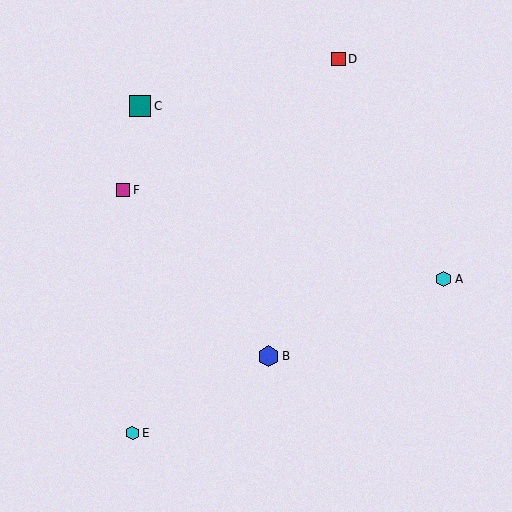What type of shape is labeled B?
Shape B is a blue hexagon.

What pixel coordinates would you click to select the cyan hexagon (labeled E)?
Click at (132, 433) to select the cyan hexagon E.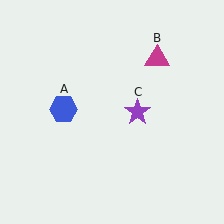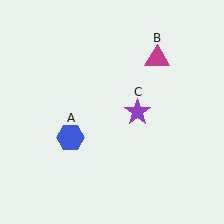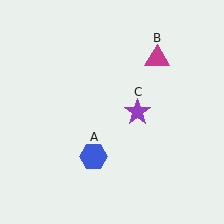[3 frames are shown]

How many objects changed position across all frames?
1 object changed position: blue hexagon (object A).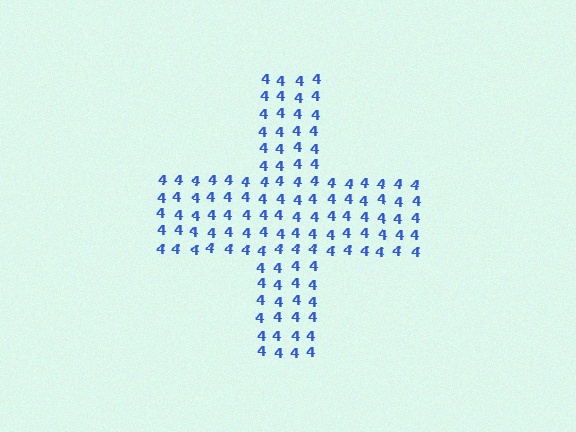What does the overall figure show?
The overall figure shows a cross.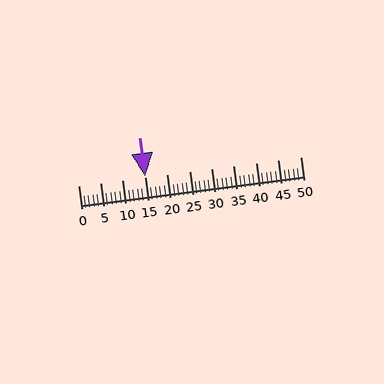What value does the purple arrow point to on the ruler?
The purple arrow points to approximately 15.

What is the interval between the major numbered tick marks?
The major tick marks are spaced 5 units apart.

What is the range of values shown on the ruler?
The ruler shows values from 0 to 50.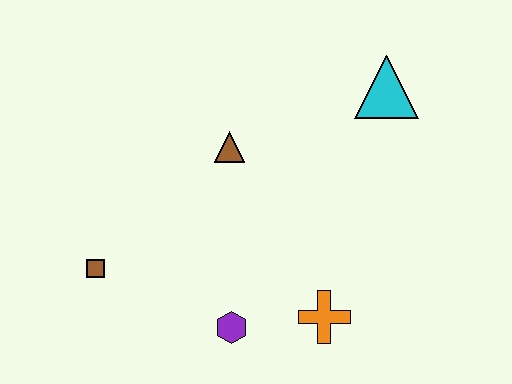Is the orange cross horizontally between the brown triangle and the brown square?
No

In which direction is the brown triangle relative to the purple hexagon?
The brown triangle is above the purple hexagon.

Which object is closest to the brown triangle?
The cyan triangle is closest to the brown triangle.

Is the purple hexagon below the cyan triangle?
Yes